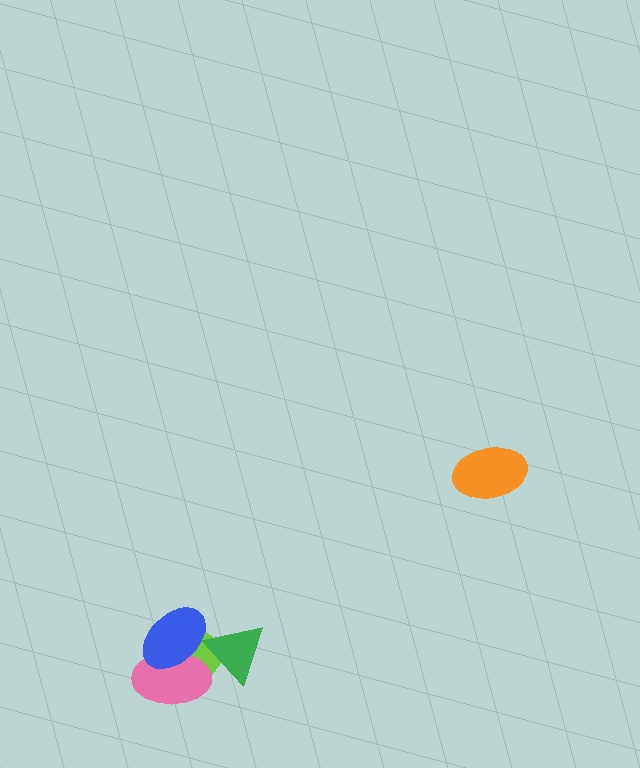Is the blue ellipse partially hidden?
No, no other shape covers it.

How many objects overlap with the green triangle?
2 objects overlap with the green triangle.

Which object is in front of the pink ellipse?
The blue ellipse is in front of the pink ellipse.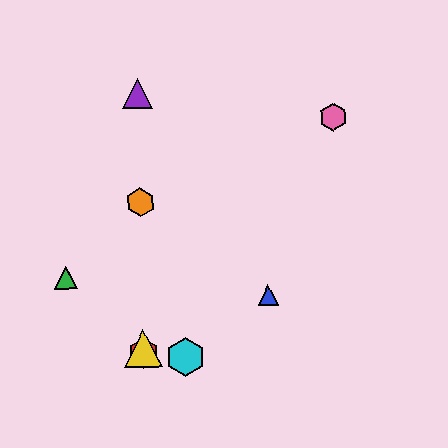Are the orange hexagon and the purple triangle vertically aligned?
Yes, both are at x≈140.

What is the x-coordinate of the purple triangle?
The purple triangle is at x≈138.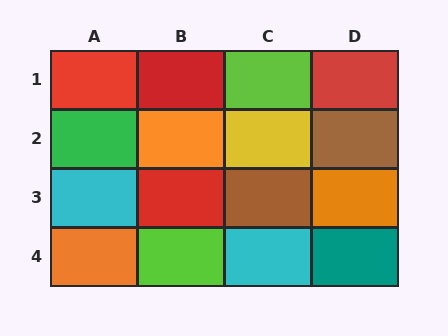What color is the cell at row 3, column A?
Cyan.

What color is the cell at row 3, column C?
Brown.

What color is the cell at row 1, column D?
Red.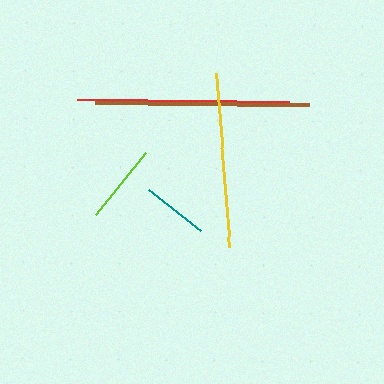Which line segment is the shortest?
The teal line is the shortest at approximately 66 pixels.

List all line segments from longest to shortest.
From longest to shortest: brown, red, yellow, lime, teal.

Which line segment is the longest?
The brown line is the longest at approximately 214 pixels.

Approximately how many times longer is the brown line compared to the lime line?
The brown line is approximately 2.7 times the length of the lime line.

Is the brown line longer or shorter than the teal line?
The brown line is longer than the teal line.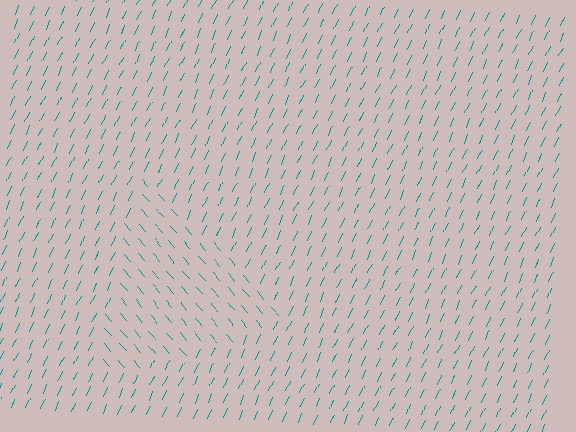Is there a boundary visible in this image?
Yes, there is a texture boundary formed by a change in line orientation.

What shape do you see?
I see a triangle.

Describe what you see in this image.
The image is filled with small teal line segments. A triangle region in the image has lines oriented differently from the surrounding lines, creating a visible texture boundary.